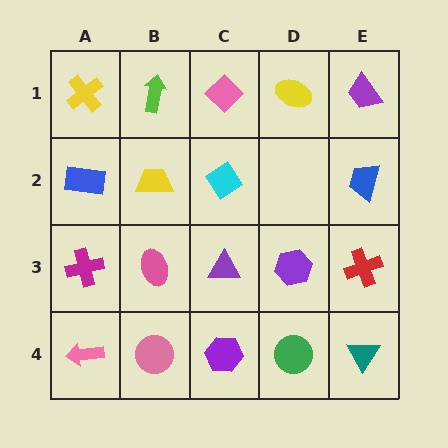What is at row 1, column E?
A purple trapezoid.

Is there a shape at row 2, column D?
No, that cell is empty.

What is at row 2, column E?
A blue trapezoid.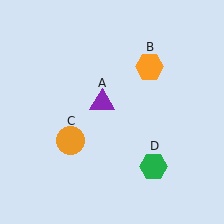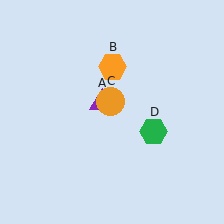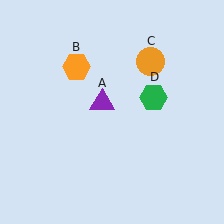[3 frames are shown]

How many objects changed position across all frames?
3 objects changed position: orange hexagon (object B), orange circle (object C), green hexagon (object D).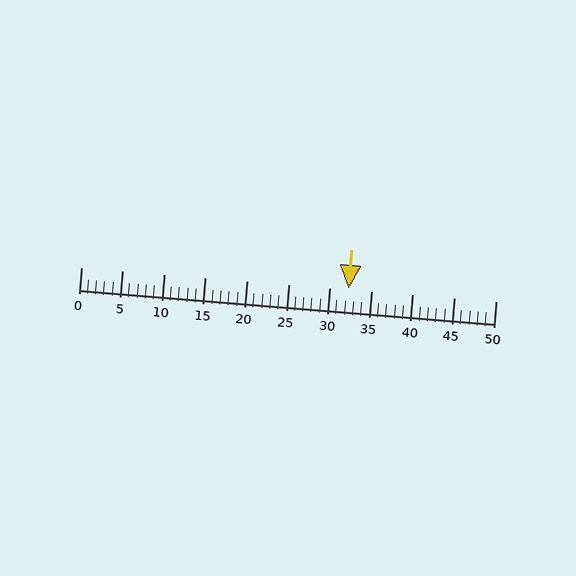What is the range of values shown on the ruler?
The ruler shows values from 0 to 50.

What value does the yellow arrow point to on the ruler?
The yellow arrow points to approximately 32.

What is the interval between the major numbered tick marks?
The major tick marks are spaced 5 units apart.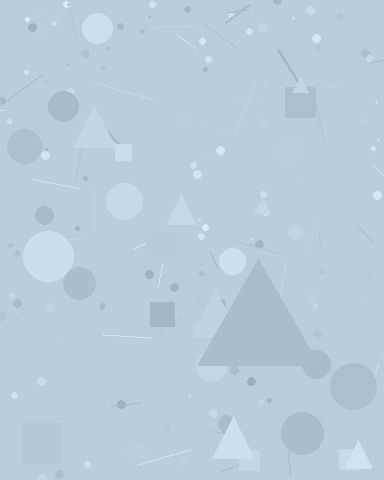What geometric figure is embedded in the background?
A triangle is embedded in the background.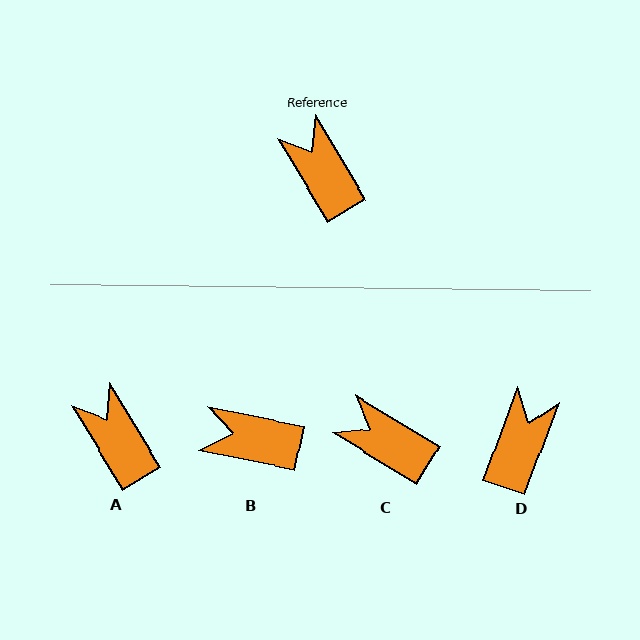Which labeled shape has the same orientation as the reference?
A.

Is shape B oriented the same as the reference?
No, it is off by about 47 degrees.